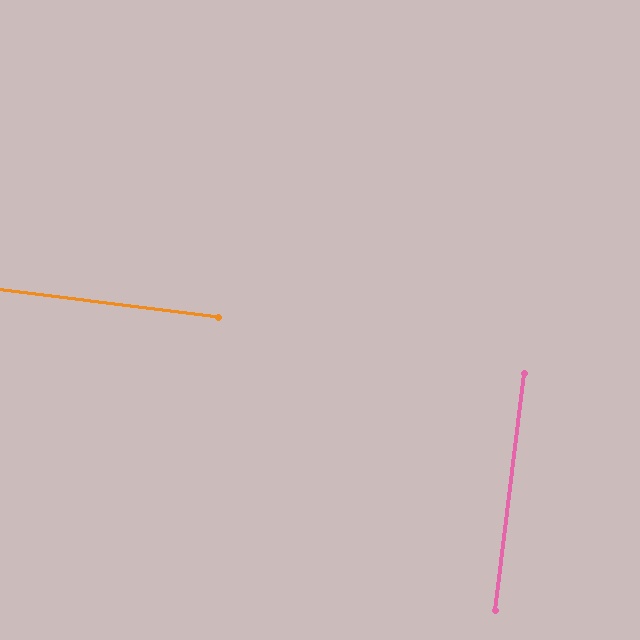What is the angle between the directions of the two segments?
Approximately 90 degrees.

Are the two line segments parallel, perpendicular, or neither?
Perpendicular — they meet at approximately 90°.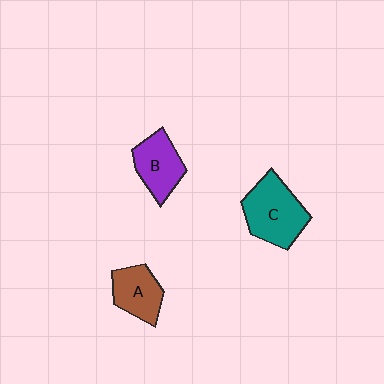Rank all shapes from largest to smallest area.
From largest to smallest: C (teal), B (purple), A (brown).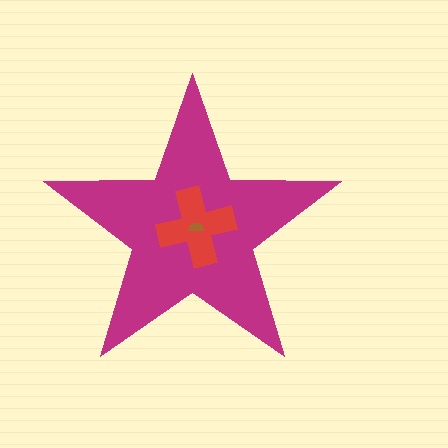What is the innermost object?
The brown semicircle.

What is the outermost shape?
The magenta star.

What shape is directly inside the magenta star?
The red cross.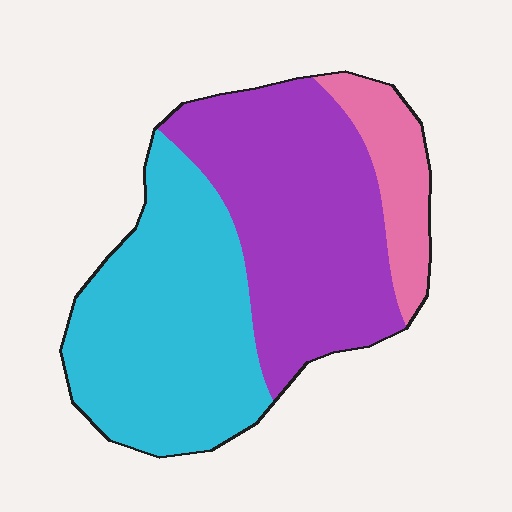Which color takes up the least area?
Pink, at roughly 10%.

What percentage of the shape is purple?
Purple covers roughly 45% of the shape.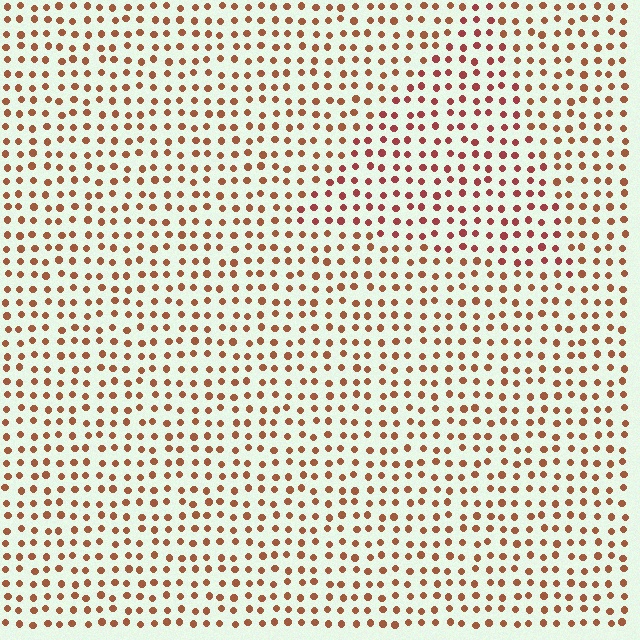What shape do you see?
I see a triangle.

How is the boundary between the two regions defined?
The boundary is defined purely by a slight shift in hue (about 22 degrees). Spacing, size, and orientation are identical on both sides.